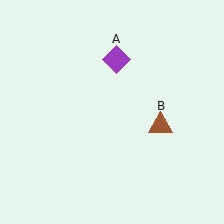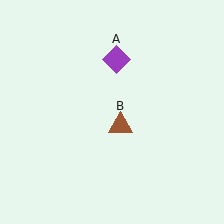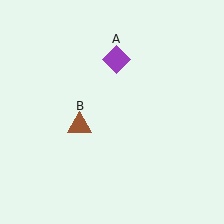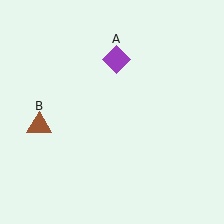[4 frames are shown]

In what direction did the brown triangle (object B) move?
The brown triangle (object B) moved left.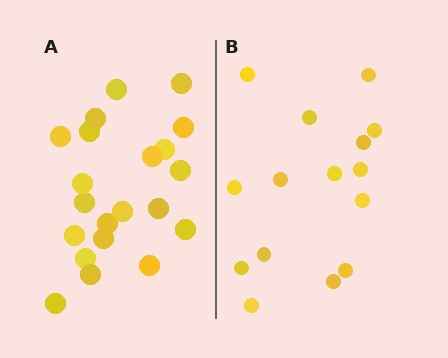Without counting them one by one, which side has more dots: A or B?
Region A (the left region) has more dots.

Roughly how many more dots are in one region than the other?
Region A has about 6 more dots than region B.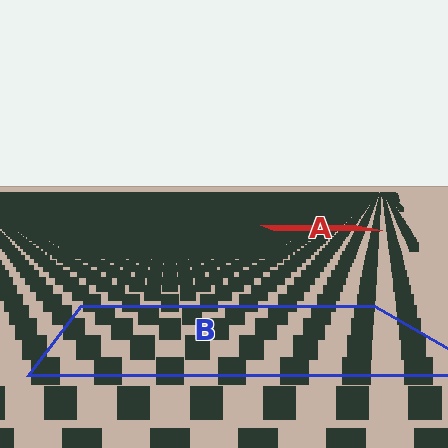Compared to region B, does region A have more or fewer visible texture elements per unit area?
Region A has more texture elements per unit area — they are packed more densely because it is farther away.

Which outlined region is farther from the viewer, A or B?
Region A is farther from the viewer — the texture elements inside it appear smaller and more densely packed.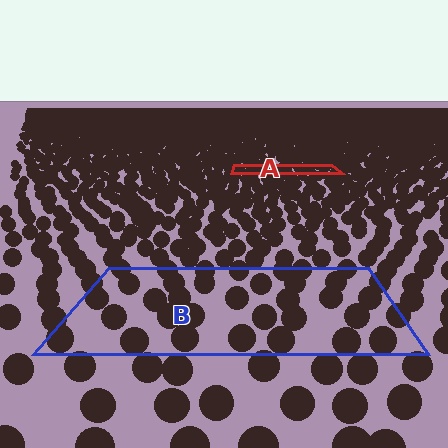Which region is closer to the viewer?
Region B is closer. The texture elements there are larger and more spread out.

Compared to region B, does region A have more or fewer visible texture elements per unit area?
Region A has more texture elements per unit area — they are packed more densely because it is farther away.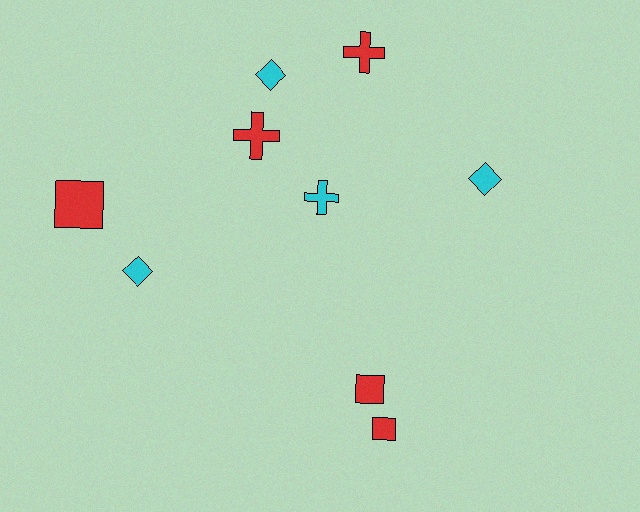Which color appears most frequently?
Red, with 5 objects.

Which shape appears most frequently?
Diamond, with 3 objects.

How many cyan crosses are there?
There is 1 cyan cross.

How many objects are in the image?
There are 9 objects.